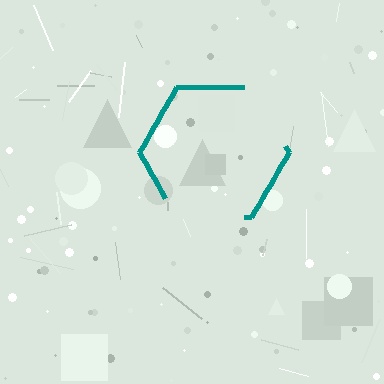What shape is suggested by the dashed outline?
The dashed outline suggests a hexagon.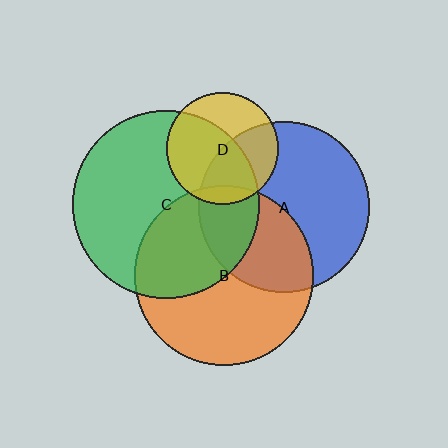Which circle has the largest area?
Circle C (green).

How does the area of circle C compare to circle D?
Approximately 2.8 times.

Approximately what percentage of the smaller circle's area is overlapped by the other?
Approximately 10%.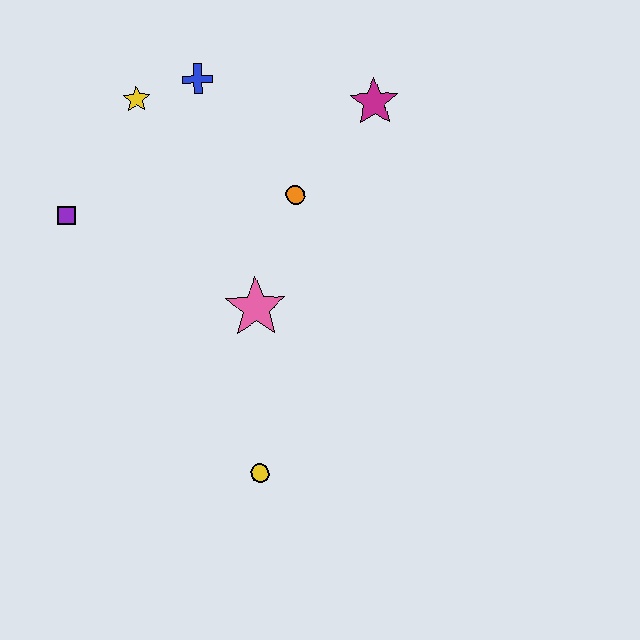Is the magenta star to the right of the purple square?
Yes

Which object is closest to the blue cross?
The yellow star is closest to the blue cross.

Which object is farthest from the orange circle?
The yellow circle is farthest from the orange circle.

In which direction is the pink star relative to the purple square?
The pink star is to the right of the purple square.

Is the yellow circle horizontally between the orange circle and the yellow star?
Yes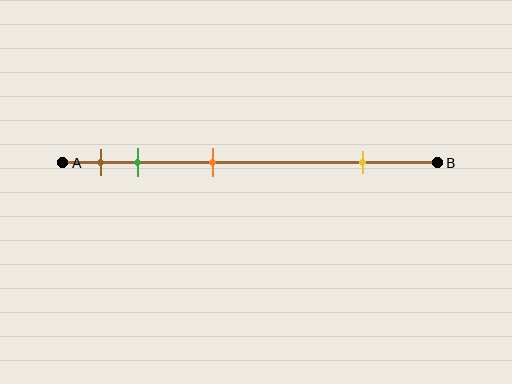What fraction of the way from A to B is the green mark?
The green mark is approximately 20% (0.2) of the way from A to B.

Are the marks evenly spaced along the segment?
No, the marks are not evenly spaced.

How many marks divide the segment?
There are 4 marks dividing the segment.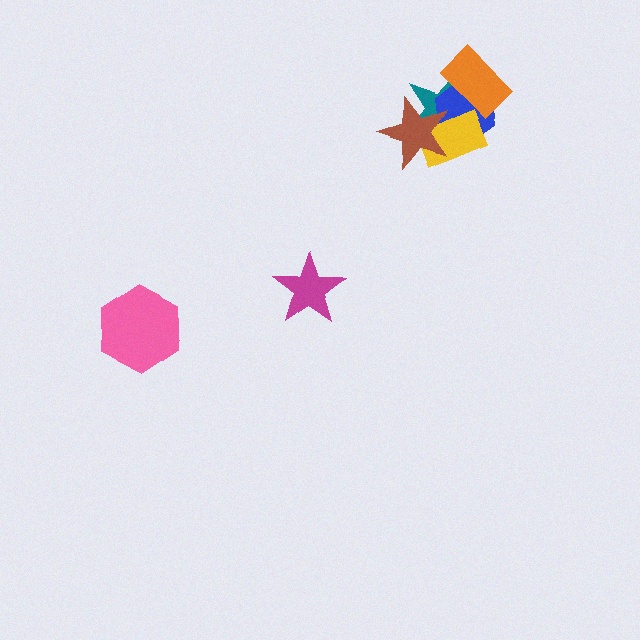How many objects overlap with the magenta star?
0 objects overlap with the magenta star.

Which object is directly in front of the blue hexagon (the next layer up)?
The orange rectangle is directly in front of the blue hexagon.